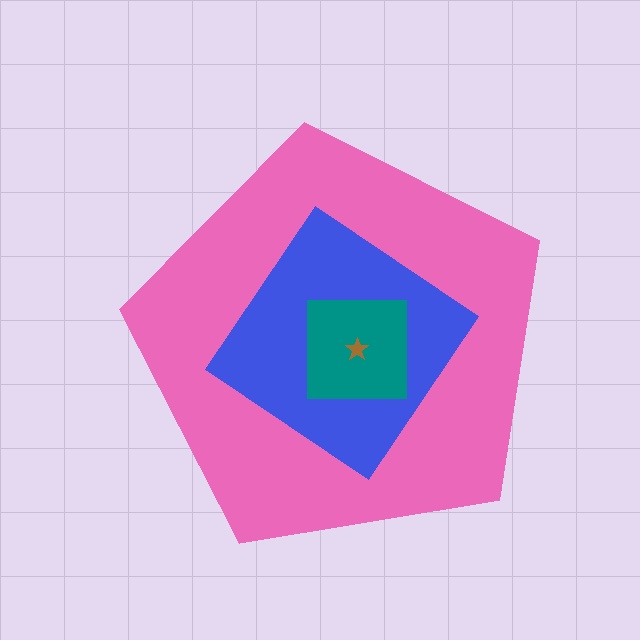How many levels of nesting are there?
4.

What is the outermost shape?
The pink pentagon.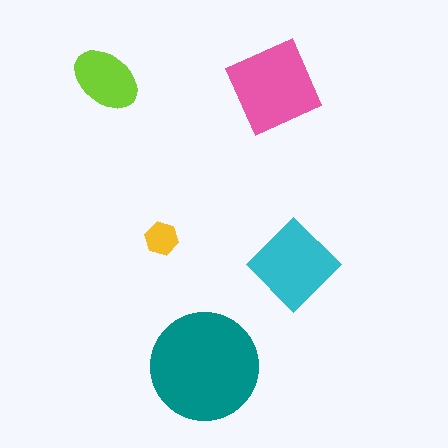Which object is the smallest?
The yellow hexagon.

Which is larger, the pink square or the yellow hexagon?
The pink square.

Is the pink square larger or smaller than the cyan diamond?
Larger.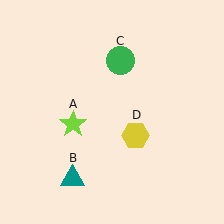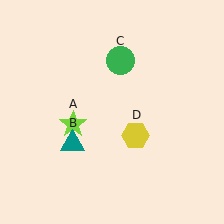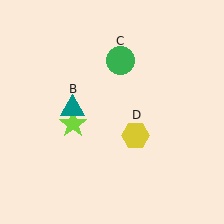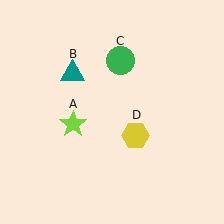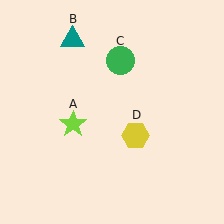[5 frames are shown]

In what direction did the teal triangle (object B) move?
The teal triangle (object B) moved up.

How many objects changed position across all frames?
1 object changed position: teal triangle (object B).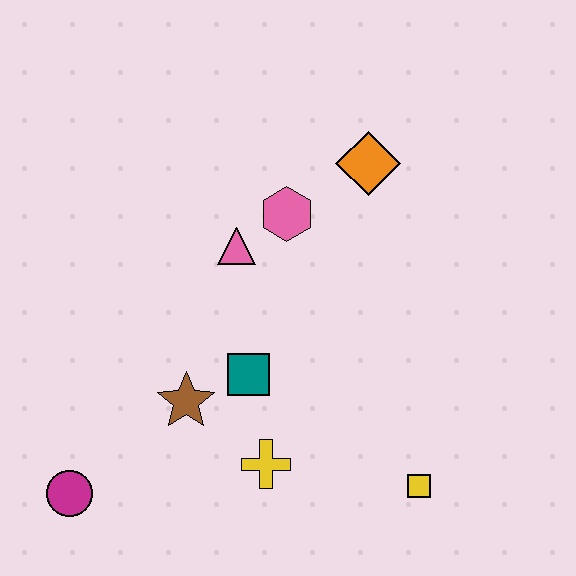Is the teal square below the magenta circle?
No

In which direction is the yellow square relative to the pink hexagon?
The yellow square is below the pink hexagon.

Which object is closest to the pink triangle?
The pink hexagon is closest to the pink triangle.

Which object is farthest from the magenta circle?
The orange diamond is farthest from the magenta circle.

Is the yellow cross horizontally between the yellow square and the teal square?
Yes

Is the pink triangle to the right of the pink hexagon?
No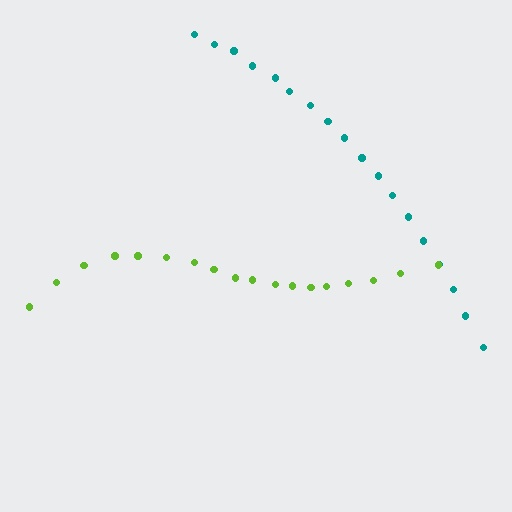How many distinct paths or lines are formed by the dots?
There are 2 distinct paths.